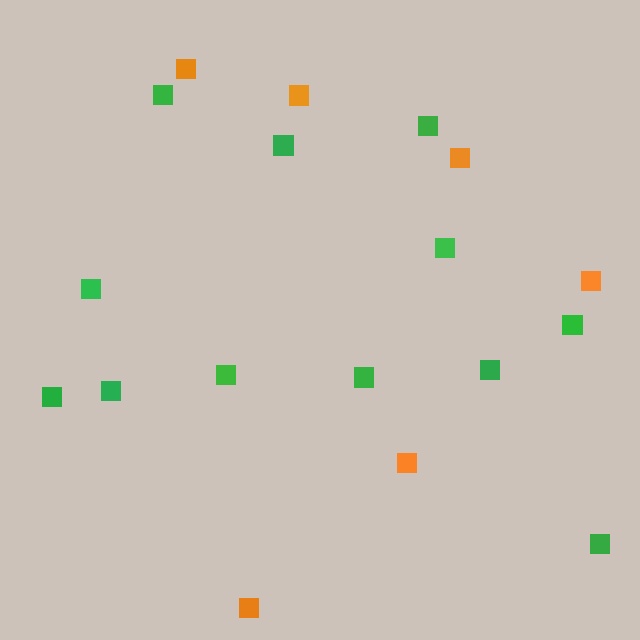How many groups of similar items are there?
There are 2 groups: one group of green squares (12) and one group of orange squares (6).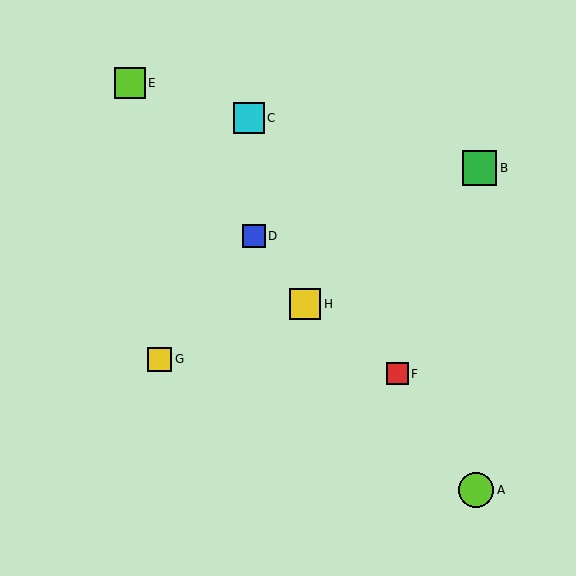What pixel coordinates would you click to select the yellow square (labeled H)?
Click at (305, 304) to select the yellow square H.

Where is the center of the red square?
The center of the red square is at (398, 374).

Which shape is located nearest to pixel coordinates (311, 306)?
The yellow square (labeled H) at (305, 304) is nearest to that location.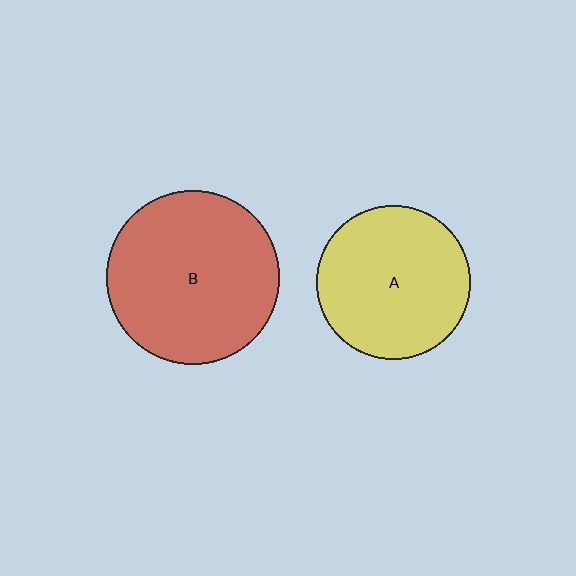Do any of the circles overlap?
No, none of the circles overlap.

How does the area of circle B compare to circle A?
Approximately 1.3 times.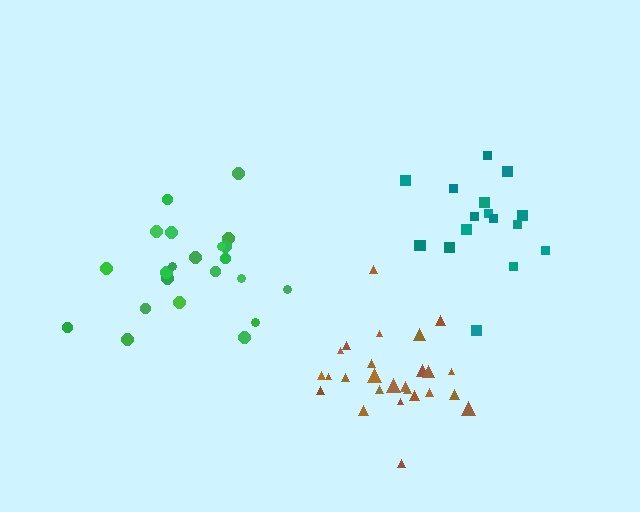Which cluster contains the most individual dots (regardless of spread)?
Brown (26).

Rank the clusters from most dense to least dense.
brown, teal, green.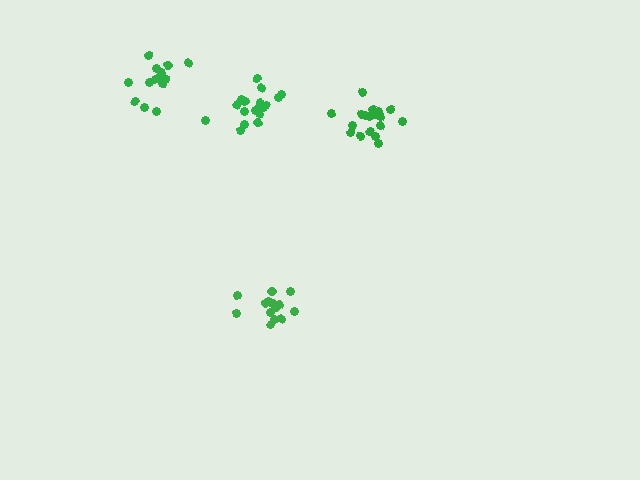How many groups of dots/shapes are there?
There are 4 groups.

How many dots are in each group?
Group 1: 14 dots, Group 2: 16 dots, Group 3: 19 dots, Group 4: 17 dots (66 total).